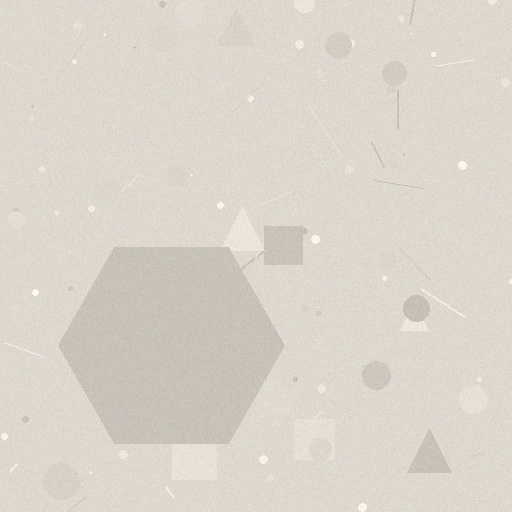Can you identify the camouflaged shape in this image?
The camouflaged shape is a hexagon.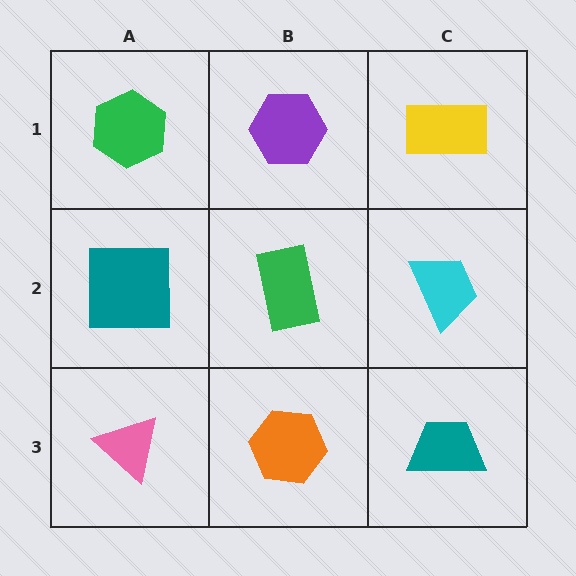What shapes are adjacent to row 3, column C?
A cyan trapezoid (row 2, column C), an orange hexagon (row 3, column B).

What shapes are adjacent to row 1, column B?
A green rectangle (row 2, column B), a green hexagon (row 1, column A), a yellow rectangle (row 1, column C).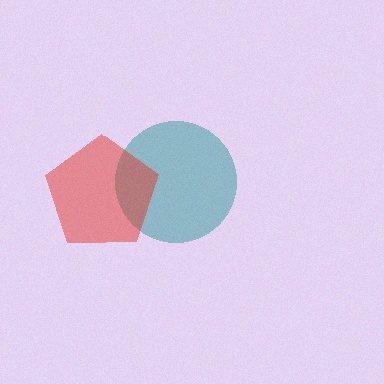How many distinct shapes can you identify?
There are 2 distinct shapes: a teal circle, a red pentagon.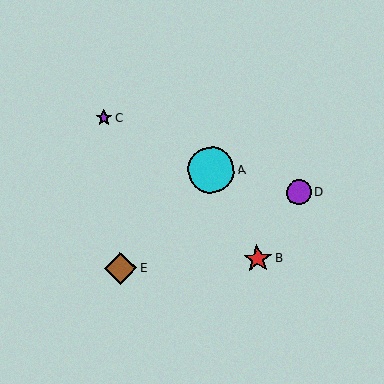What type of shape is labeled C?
Shape C is a purple star.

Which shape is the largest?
The cyan circle (labeled A) is the largest.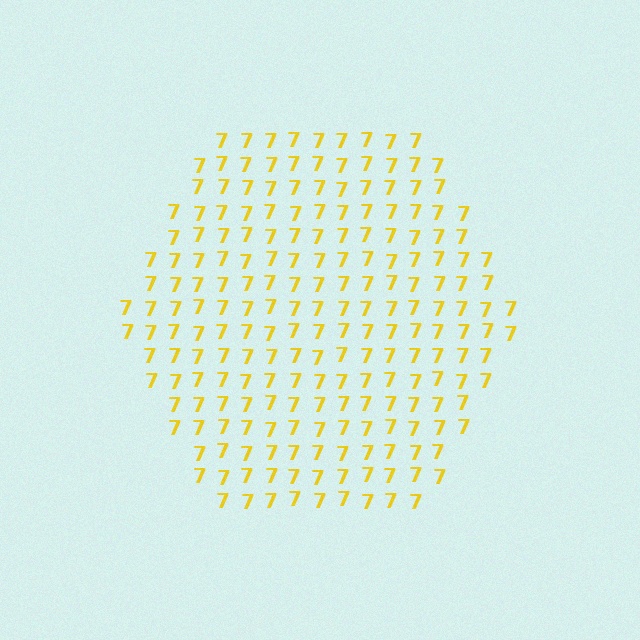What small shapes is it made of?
It is made of small digit 7's.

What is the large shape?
The large shape is a hexagon.